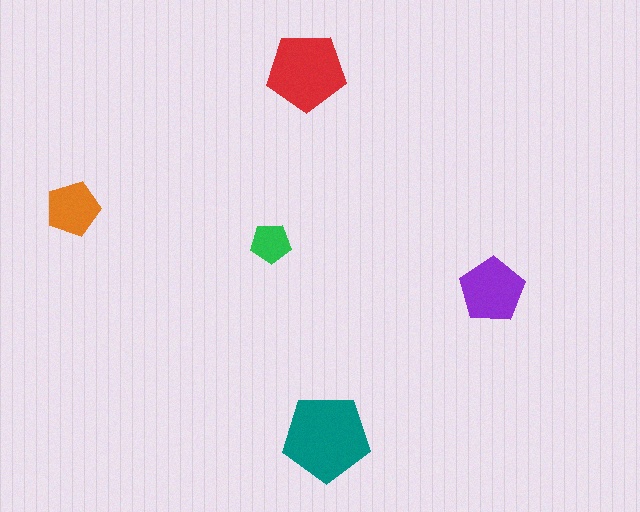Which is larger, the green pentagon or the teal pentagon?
The teal one.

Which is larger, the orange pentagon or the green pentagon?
The orange one.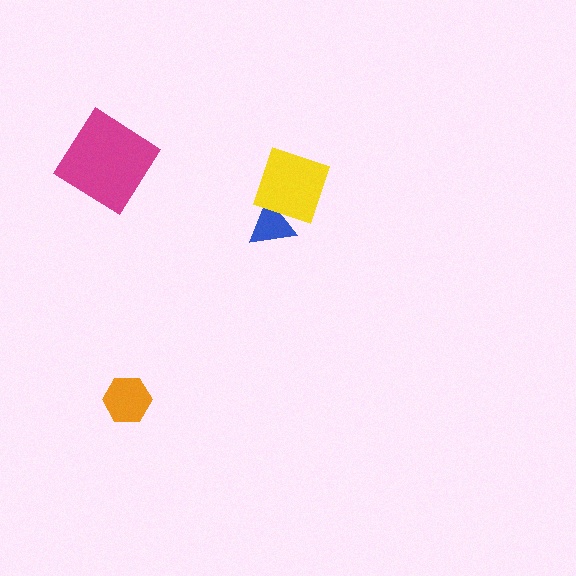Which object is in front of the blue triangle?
The yellow diamond is in front of the blue triangle.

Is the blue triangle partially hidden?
Yes, it is partially covered by another shape.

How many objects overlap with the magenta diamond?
0 objects overlap with the magenta diamond.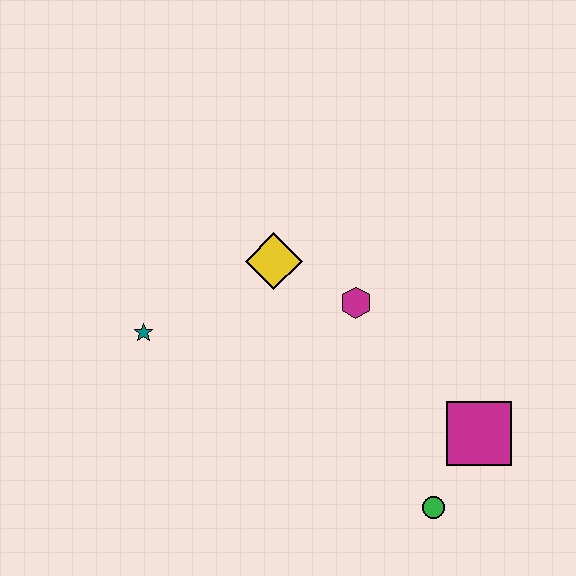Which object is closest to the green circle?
The magenta square is closest to the green circle.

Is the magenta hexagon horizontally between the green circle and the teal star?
Yes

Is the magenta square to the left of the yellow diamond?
No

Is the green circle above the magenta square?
No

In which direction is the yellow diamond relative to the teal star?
The yellow diamond is to the right of the teal star.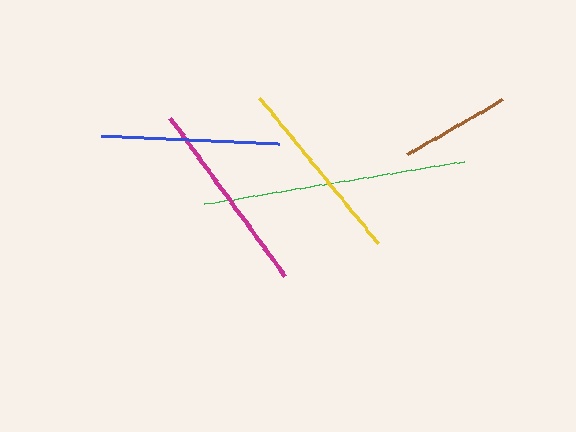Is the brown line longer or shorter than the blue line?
The blue line is longer than the brown line.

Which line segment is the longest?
The green line is the longest at approximately 262 pixels.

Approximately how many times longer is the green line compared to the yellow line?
The green line is approximately 1.4 times the length of the yellow line.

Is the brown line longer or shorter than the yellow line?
The yellow line is longer than the brown line.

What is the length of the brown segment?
The brown segment is approximately 111 pixels long.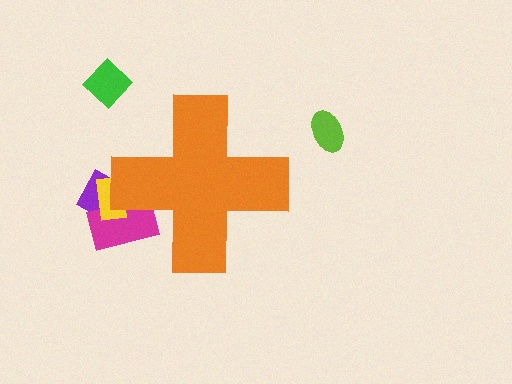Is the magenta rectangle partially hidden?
Yes, the magenta rectangle is partially hidden behind the orange cross.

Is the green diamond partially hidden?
No, the green diamond is fully visible.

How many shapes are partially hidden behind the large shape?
3 shapes are partially hidden.